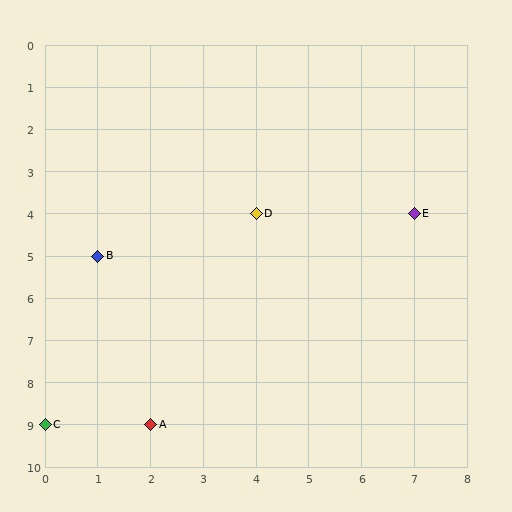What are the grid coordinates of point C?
Point C is at grid coordinates (0, 9).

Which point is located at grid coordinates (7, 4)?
Point E is at (7, 4).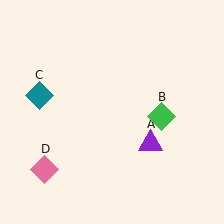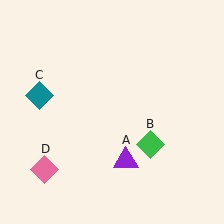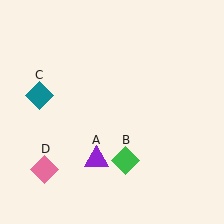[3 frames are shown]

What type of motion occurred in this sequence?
The purple triangle (object A), green diamond (object B) rotated clockwise around the center of the scene.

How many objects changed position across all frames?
2 objects changed position: purple triangle (object A), green diamond (object B).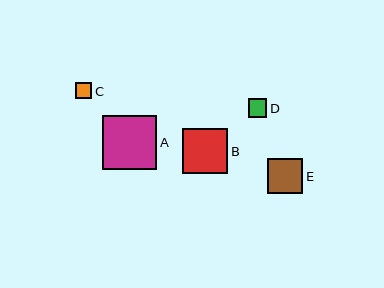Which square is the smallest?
Square C is the smallest with a size of approximately 16 pixels.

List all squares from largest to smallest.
From largest to smallest: A, B, E, D, C.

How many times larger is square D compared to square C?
Square D is approximately 1.1 times the size of square C.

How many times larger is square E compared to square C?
Square E is approximately 2.2 times the size of square C.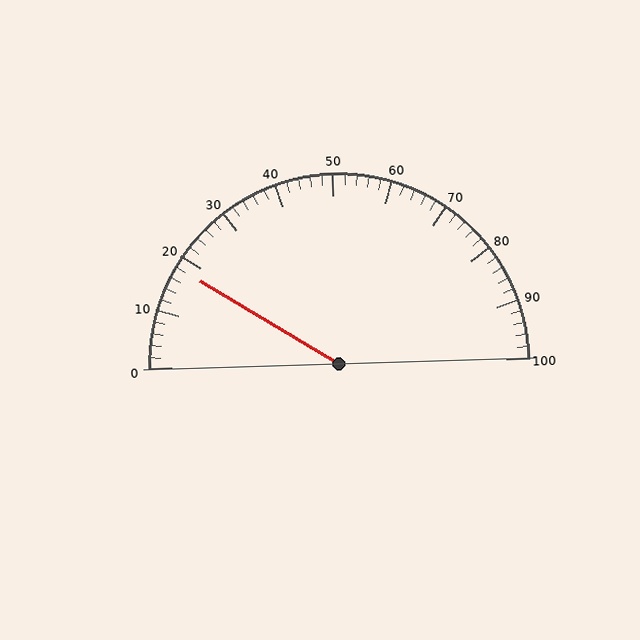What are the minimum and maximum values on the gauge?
The gauge ranges from 0 to 100.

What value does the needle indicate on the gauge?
The needle indicates approximately 18.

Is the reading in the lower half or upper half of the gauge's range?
The reading is in the lower half of the range (0 to 100).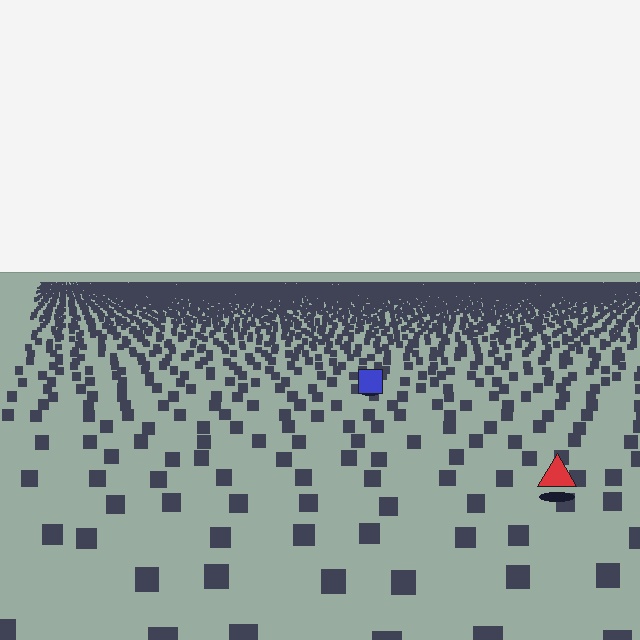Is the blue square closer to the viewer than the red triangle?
No. The red triangle is closer — you can tell from the texture gradient: the ground texture is coarser near it.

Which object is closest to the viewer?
The red triangle is closest. The texture marks near it are larger and more spread out.